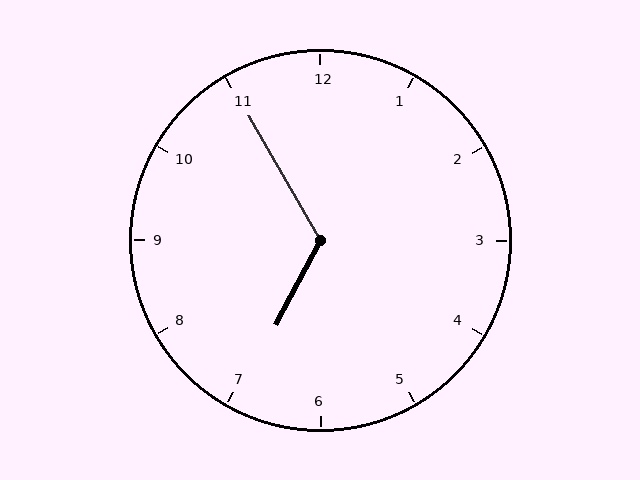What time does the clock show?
6:55.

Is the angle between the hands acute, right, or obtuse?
It is obtuse.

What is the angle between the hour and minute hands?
Approximately 122 degrees.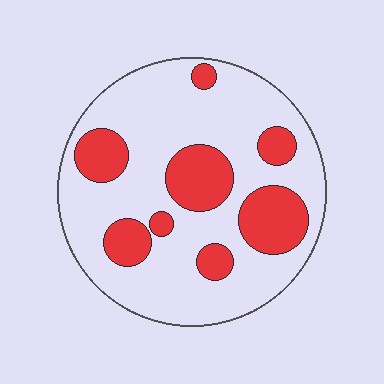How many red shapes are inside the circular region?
8.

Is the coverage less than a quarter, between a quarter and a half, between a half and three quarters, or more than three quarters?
Between a quarter and a half.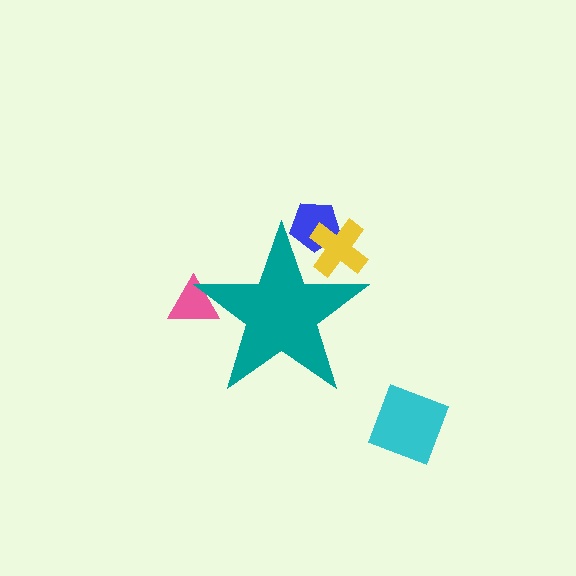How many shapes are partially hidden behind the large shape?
3 shapes are partially hidden.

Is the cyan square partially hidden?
No, the cyan square is fully visible.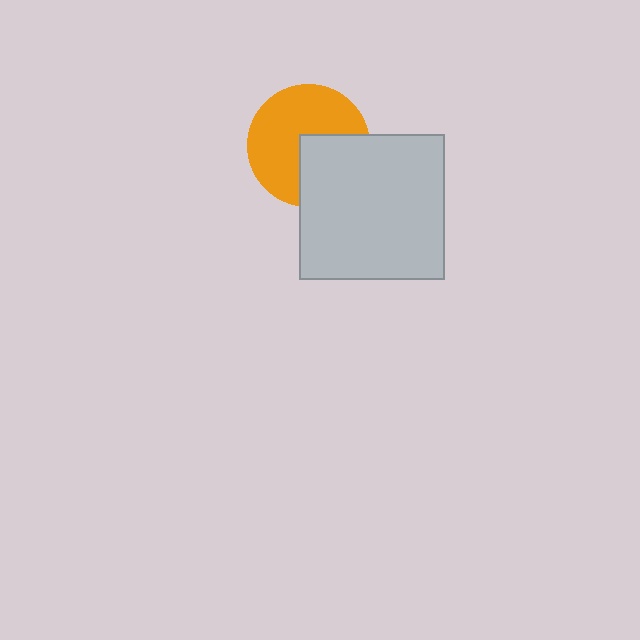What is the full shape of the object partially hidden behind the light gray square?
The partially hidden object is an orange circle.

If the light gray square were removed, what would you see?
You would see the complete orange circle.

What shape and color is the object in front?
The object in front is a light gray square.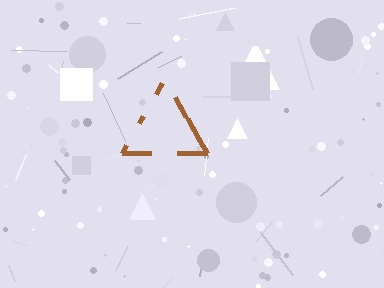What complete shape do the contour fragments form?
The contour fragments form a triangle.